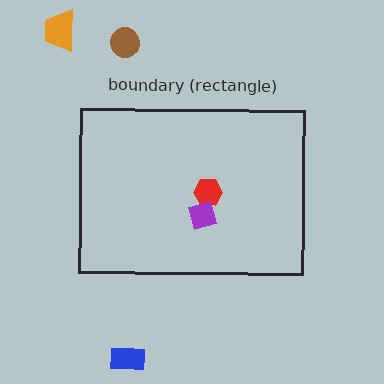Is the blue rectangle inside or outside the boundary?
Outside.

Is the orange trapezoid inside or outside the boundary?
Outside.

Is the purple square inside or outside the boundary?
Inside.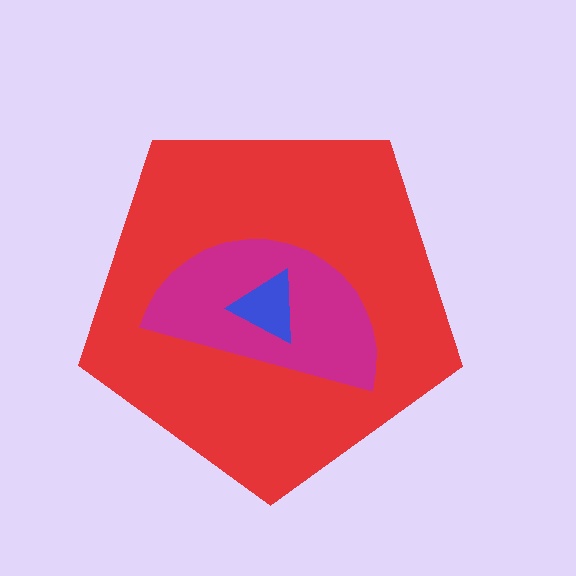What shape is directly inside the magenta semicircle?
The blue triangle.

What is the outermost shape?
The red pentagon.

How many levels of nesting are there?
3.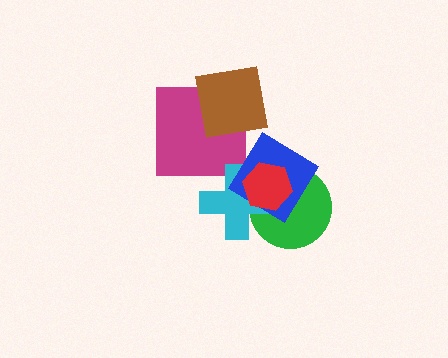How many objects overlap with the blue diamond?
3 objects overlap with the blue diamond.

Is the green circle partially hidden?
Yes, it is partially covered by another shape.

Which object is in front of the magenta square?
The brown square is in front of the magenta square.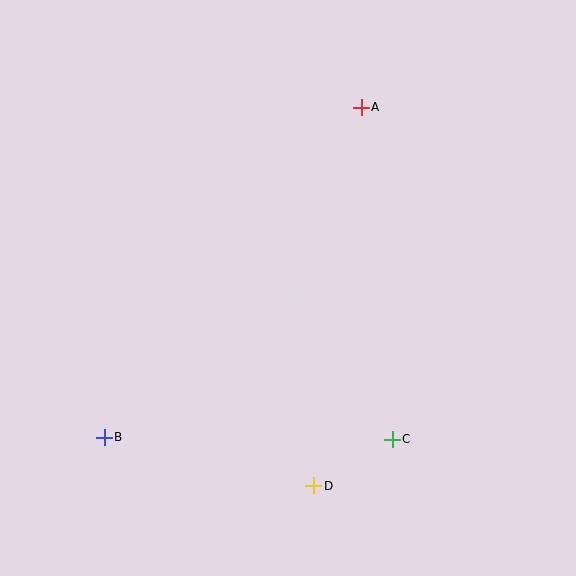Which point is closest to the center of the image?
Point C at (392, 440) is closest to the center.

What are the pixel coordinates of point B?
Point B is at (104, 437).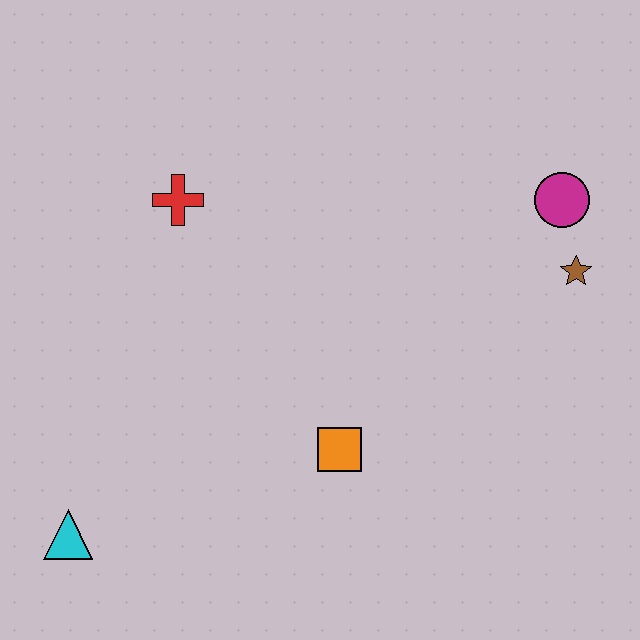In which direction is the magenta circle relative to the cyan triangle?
The magenta circle is to the right of the cyan triangle.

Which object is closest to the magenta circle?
The brown star is closest to the magenta circle.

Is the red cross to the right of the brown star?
No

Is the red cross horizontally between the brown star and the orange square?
No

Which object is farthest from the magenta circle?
The cyan triangle is farthest from the magenta circle.